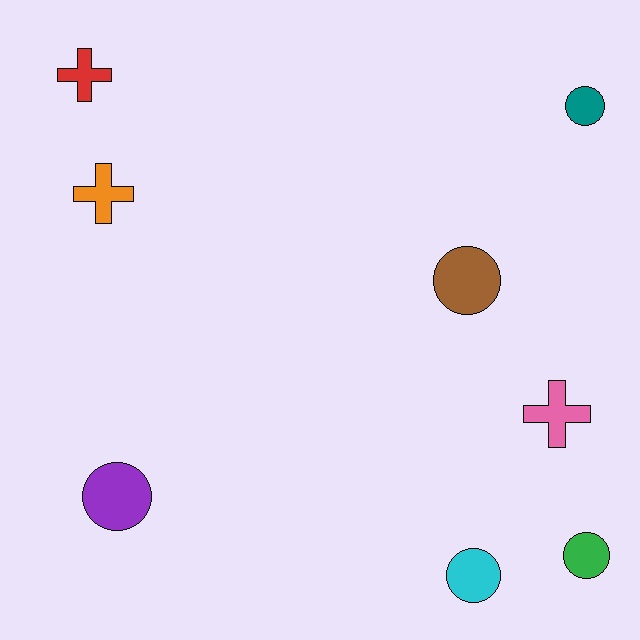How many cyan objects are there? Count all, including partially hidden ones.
There is 1 cyan object.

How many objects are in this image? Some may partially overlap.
There are 8 objects.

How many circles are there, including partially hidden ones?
There are 5 circles.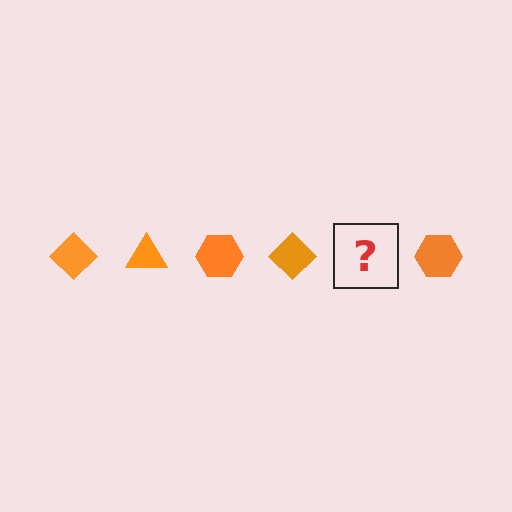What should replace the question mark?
The question mark should be replaced with an orange triangle.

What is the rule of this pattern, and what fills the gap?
The rule is that the pattern cycles through diamond, triangle, hexagon shapes in orange. The gap should be filled with an orange triangle.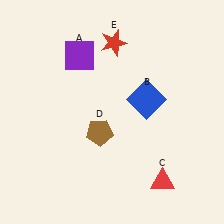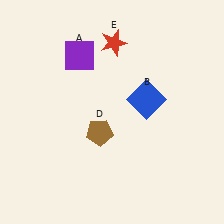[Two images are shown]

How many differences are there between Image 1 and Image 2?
There is 1 difference between the two images.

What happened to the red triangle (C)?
The red triangle (C) was removed in Image 2. It was in the bottom-right area of Image 1.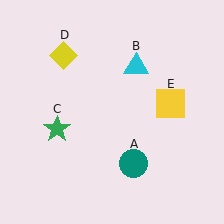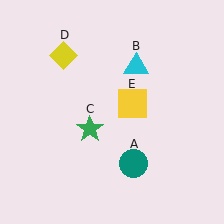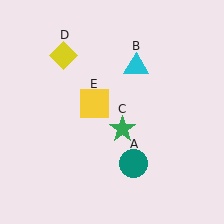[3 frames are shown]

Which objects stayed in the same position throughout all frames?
Teal circle (object A) and cyan triangle (object B) and yellow diamond (object D) remained stationary.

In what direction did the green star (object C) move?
The green star (object C) moved right.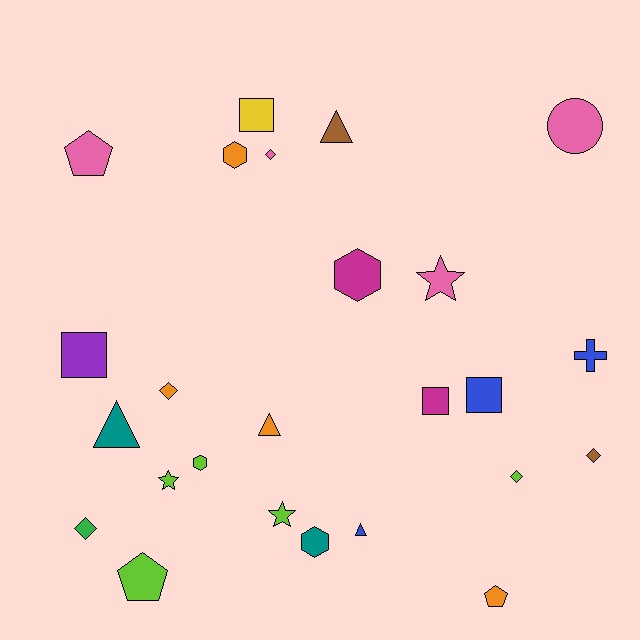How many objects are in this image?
There are 25 objects.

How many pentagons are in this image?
There are 3 pentagons.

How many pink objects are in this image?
There are 4 pink objects.